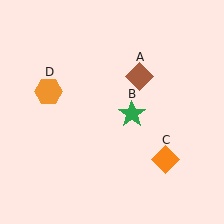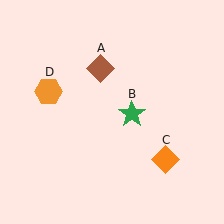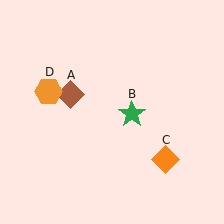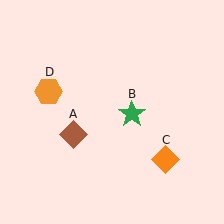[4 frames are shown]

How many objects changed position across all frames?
1 object changed position: brown diamond (object A).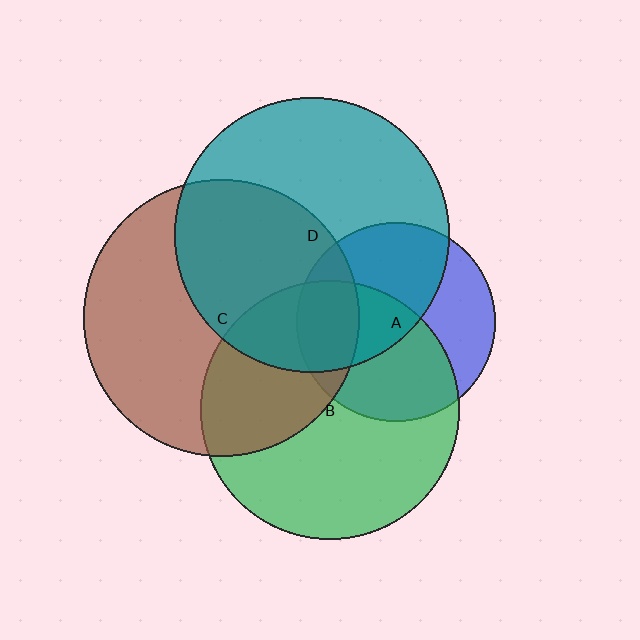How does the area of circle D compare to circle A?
Approximately 1.9 times.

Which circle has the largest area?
Circle C (brown).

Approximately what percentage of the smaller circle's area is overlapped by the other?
Approximately 25%.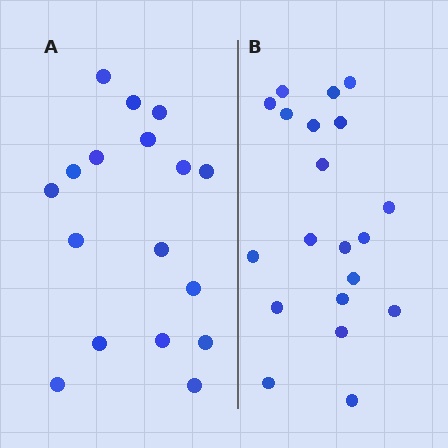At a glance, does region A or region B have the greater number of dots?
Region B (the right region) has more dots.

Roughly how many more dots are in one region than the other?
Region B has just a few more — roughly 2 or 3 more dots than region A.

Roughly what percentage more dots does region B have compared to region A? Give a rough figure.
About 20% more.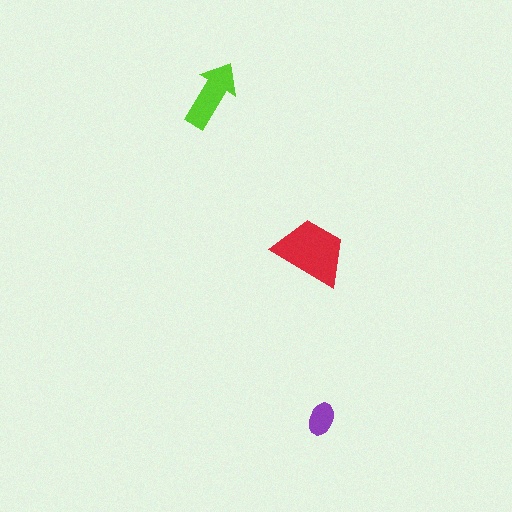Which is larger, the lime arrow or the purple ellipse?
The lime arrow.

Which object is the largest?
The red trapezoid.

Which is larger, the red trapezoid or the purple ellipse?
The red trapezoid.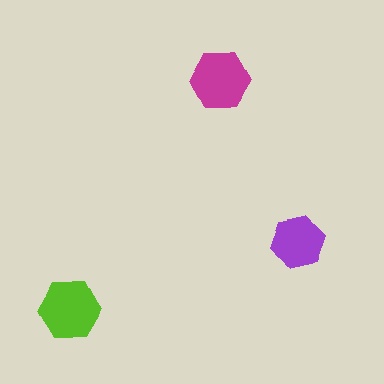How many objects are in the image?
There are 3 objects in the image.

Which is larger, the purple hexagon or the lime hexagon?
The lime one.